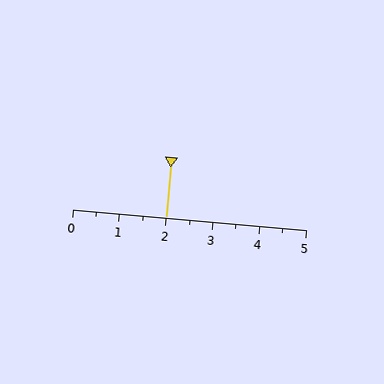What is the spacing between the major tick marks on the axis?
The major ticks are spaced 1 apart.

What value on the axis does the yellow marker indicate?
The marker indicates approximately 2.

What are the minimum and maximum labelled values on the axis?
The axis runs from 0 to 5.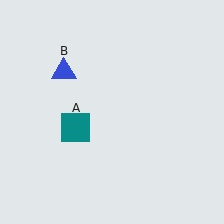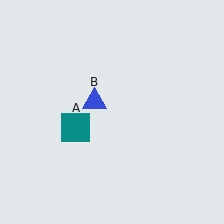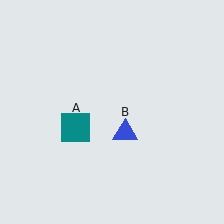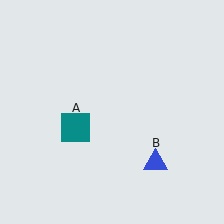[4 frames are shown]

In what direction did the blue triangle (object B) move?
The blue triangle (object B) moved down and to the right.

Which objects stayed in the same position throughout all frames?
Teal square (object A) remained stationary.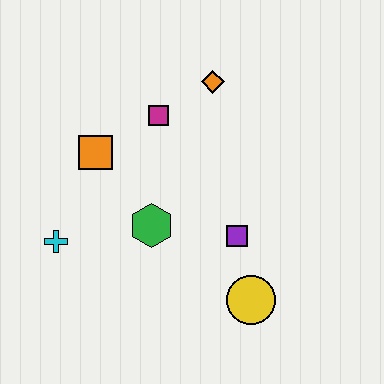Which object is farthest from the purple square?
The cyan cross is farthest from the purple square.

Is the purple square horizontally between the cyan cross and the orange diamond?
No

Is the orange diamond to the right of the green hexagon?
Yes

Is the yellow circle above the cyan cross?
No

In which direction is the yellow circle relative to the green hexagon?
The yellow circle is to the right of the green hexagon.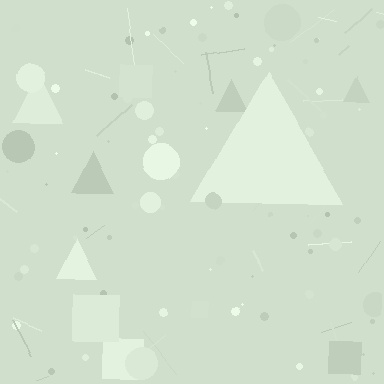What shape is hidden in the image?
A triangle is hidden in the image.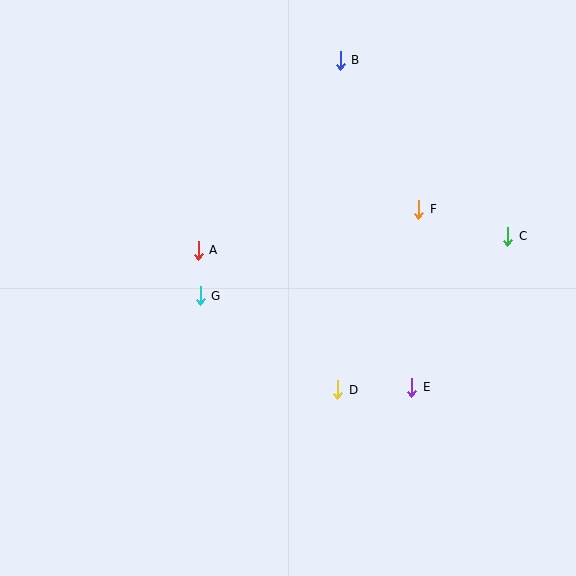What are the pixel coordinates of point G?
Point G is at (200, 296).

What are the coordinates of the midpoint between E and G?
The midpoint between E and G is at (306, 341).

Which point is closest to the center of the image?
Point G at (200, 296) is closest to the center.